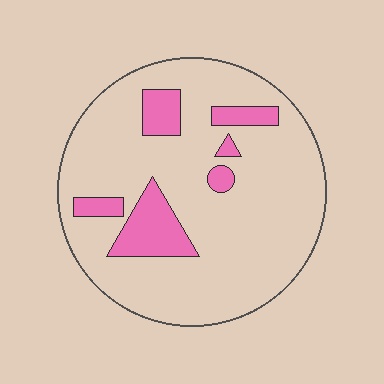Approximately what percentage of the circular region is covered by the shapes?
Approximately 15%.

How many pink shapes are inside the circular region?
6.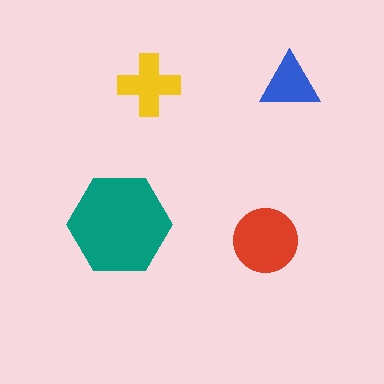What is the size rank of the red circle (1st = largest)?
2nd.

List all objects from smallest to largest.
The blue triangle, the yellow cross, the red circle, the teal hexagon.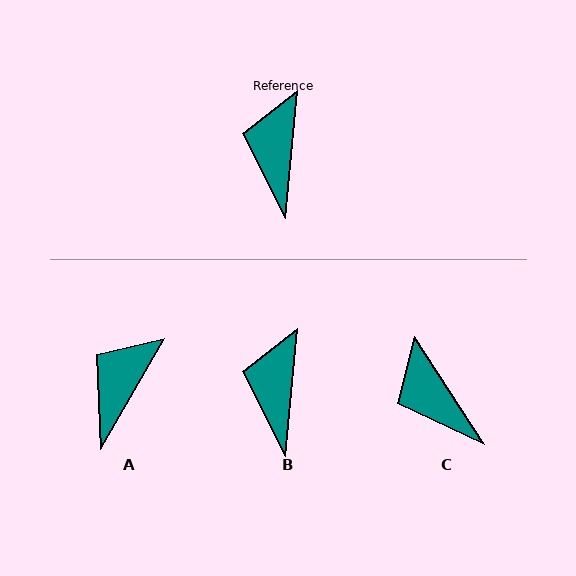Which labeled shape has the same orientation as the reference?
B.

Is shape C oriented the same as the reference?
No, it is off by about 38 degrees.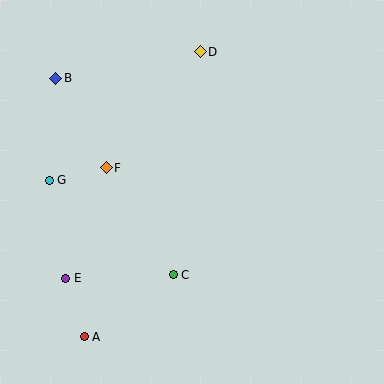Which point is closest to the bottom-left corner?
Point A is closest to the bottom-left corner.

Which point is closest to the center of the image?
Point C at (173, 275) is closest to the center.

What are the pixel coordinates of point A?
Point A is at (84, 337).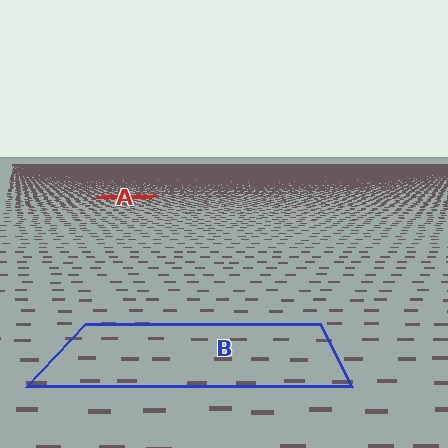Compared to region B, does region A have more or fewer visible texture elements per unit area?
Region A has more texture elements per unit area — they are packed more densely because it is farther away.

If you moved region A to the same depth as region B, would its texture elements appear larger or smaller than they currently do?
They would appear larger. At a closer depth, the same texture elements are projected at a bigger on-screen size.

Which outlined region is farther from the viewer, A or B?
Region A is farther from the viewer — the texture elements inside it appear smaller and more densely packed.